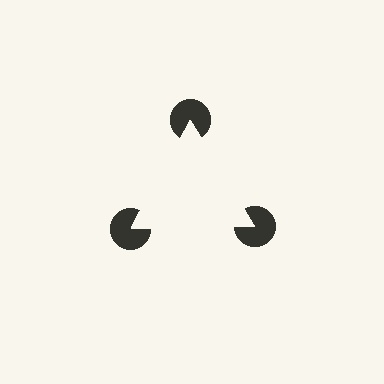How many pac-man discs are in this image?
There are 3 — one at each vertex of the illusory triangle.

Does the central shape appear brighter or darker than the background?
It typically appears slightly brighter than the background, even though no actual brightness change is drawn.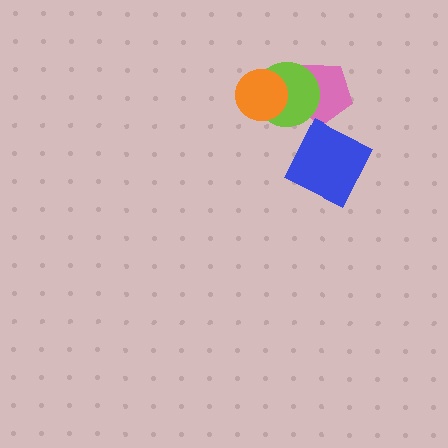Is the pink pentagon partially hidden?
Yes, it is partially covered by another shape.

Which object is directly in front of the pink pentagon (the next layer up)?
The lime circle is directly in front of the pink pentagon.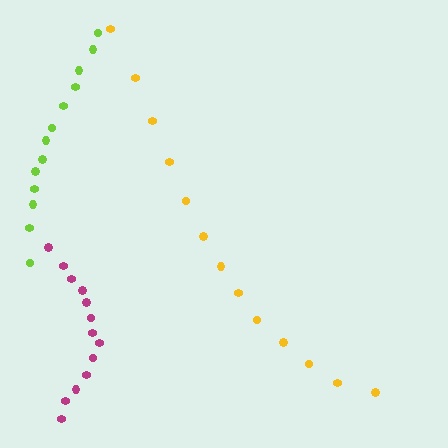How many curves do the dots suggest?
There are 3 distinct paths.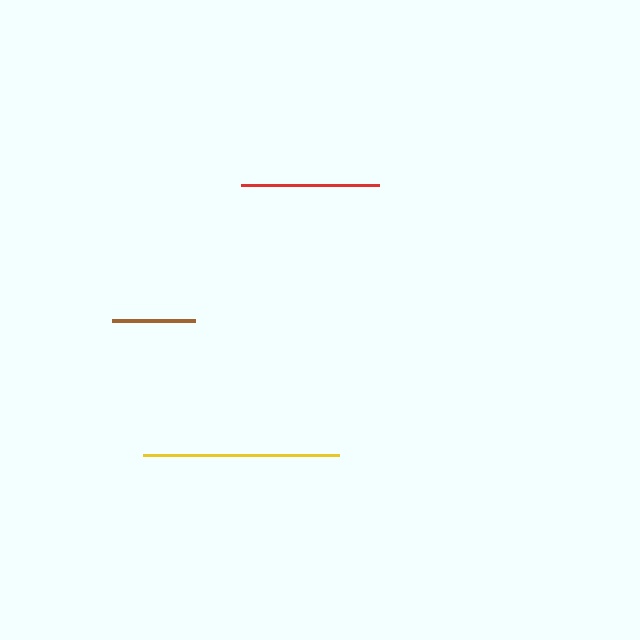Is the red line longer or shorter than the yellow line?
The yellow line is longer than the red line.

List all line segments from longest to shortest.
From longest to shortest: yellow, red, brown.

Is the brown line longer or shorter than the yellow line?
The yellow line is longer than the brown line.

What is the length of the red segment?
The red segment is approximately 138 pixels long.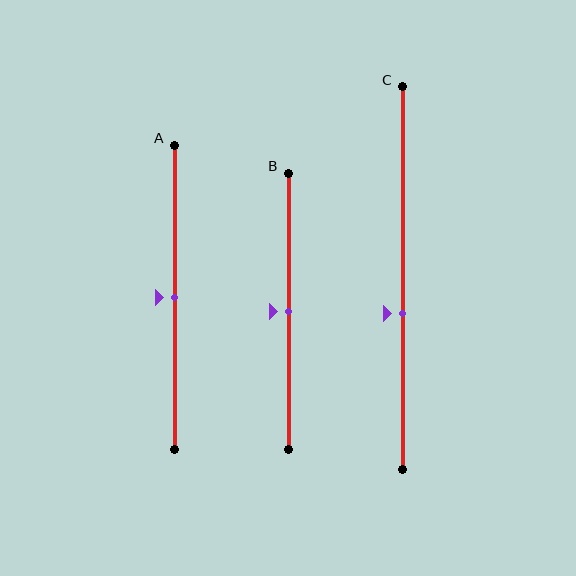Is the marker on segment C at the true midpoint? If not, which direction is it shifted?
No, the marker on segment C is shifted downward by about 9% of the segment length.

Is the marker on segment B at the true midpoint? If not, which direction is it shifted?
Yes, the marker on segment B is at the true midpoint.